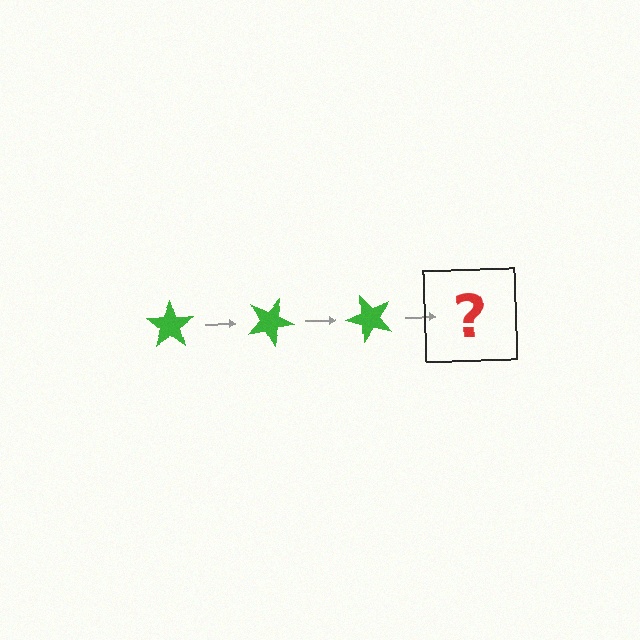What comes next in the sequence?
The next element should be a green star rotated 75 degrees.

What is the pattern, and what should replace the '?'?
The pattern is that the star rotates 25 degrees each step. The '?' should be a green star rotated 75 degrees.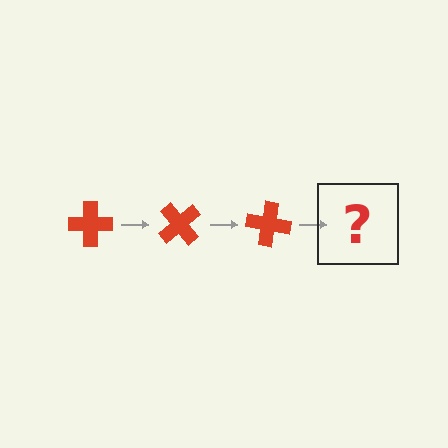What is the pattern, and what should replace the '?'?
The pattern is that the cross rotates 50 degrees each step. The '?' should be a red cross rotated 150 degrees.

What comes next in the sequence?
The next element should be a red cross rotated 150 degrees.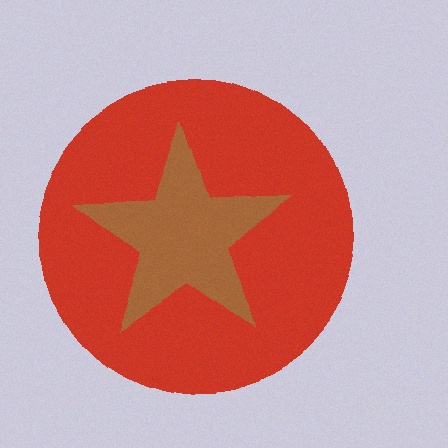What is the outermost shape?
The red circle.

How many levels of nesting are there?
2.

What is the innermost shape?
The brown star.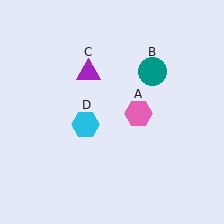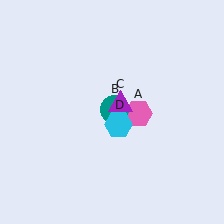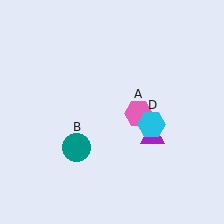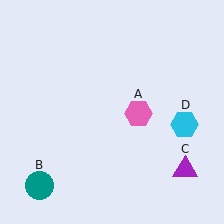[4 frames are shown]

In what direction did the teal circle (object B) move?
The teal circle (object B) moved down and to the left.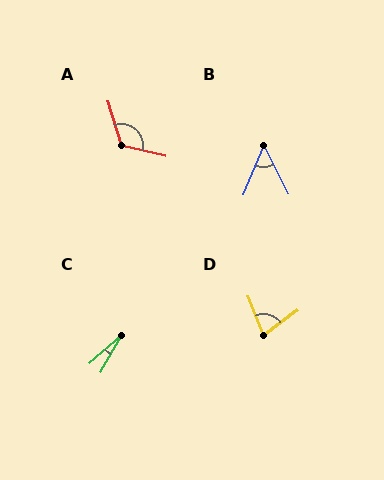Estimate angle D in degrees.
Approximately 74 degrees.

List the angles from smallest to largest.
C (19°), B (49°), D (74°), A (120°).